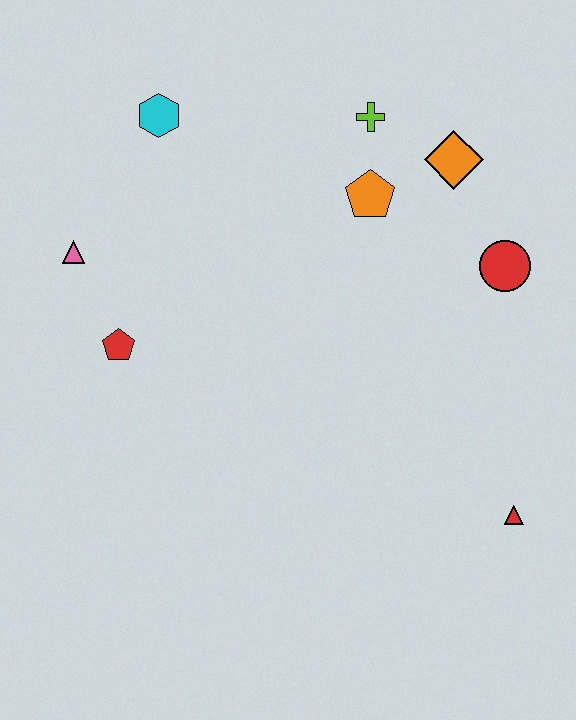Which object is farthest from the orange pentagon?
The red triangle is farthest from the orange pentagon.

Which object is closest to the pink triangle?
The red pentagon is closest to the pink triangle.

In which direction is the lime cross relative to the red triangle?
The lime cross is above the red triangle.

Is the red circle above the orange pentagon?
No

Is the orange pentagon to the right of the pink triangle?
Yes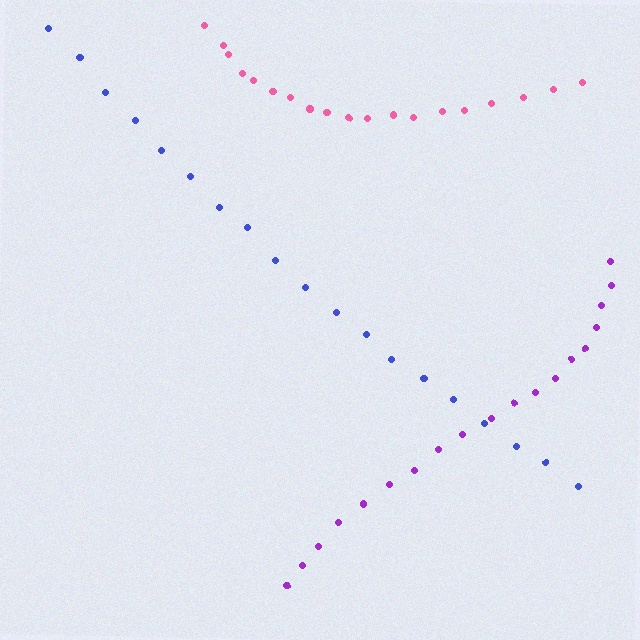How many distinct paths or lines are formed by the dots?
There are 3 distinct paths.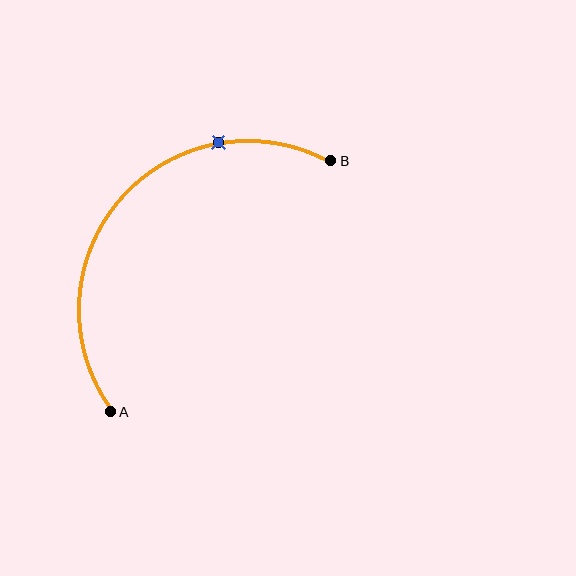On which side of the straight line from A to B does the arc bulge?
The arc bulges above and to the left of the straight line connecting A and B.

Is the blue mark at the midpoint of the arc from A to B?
No. The blue mark lies on the arc but is closer to endpoint B. The arc midpoint would be at the point on the curve equidistant along the arc from both A and B.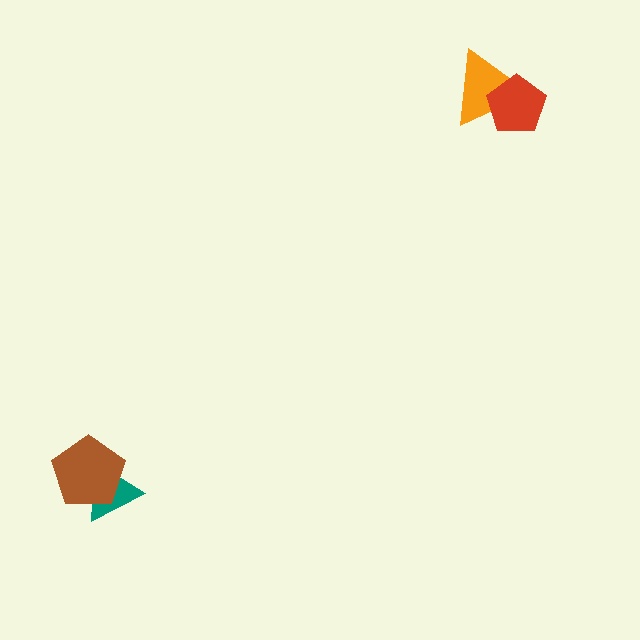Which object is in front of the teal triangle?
The brown pentagon is in front of the teal triangle.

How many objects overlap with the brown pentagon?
1 object overlaps with the brown pentagon.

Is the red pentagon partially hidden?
No, no other shape covers it.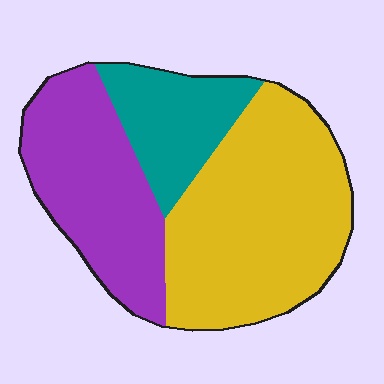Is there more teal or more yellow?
Yellow.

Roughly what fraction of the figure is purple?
Purple takes up about one third (1/3) of the figure.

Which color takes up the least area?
Teal, at roughly 20%.